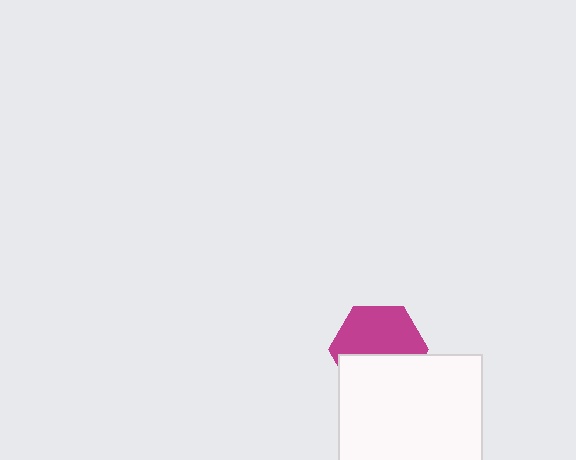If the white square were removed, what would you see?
You would see the complete magenta hexagon.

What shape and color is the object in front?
The object in front is a white square.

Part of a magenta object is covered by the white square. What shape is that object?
It is a hexagon.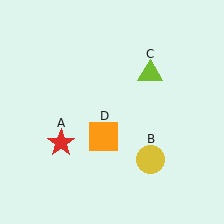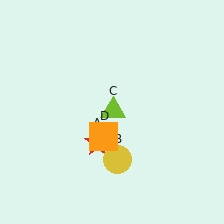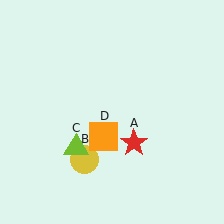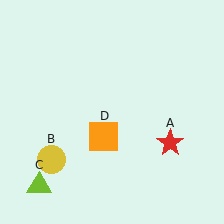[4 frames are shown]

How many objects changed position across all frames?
3 objects changed position: red star (object A), yellow circle (object B), lime triangle (object C).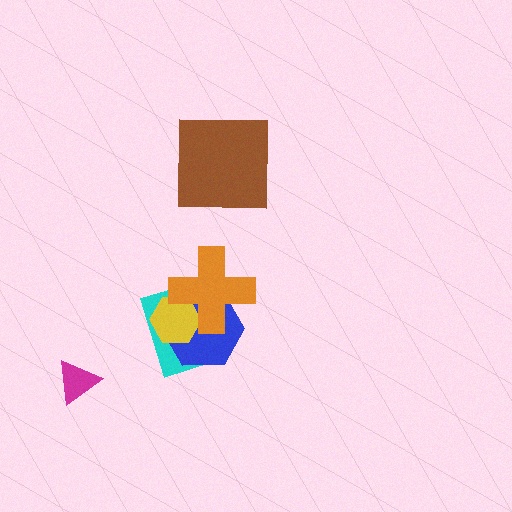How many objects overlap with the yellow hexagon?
3 objects overlap with the yellow hexagon.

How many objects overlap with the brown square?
0 objects overlap with the brown square.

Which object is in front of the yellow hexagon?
The orange cross is in front of the yellow hexagon.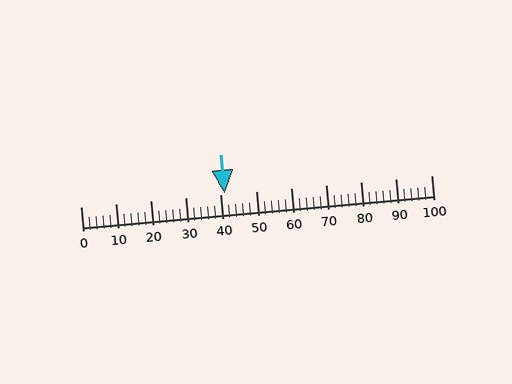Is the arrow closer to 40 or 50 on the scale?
The arrow is closer to 40.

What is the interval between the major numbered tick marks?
The major tick marks are spaced 10 units apart.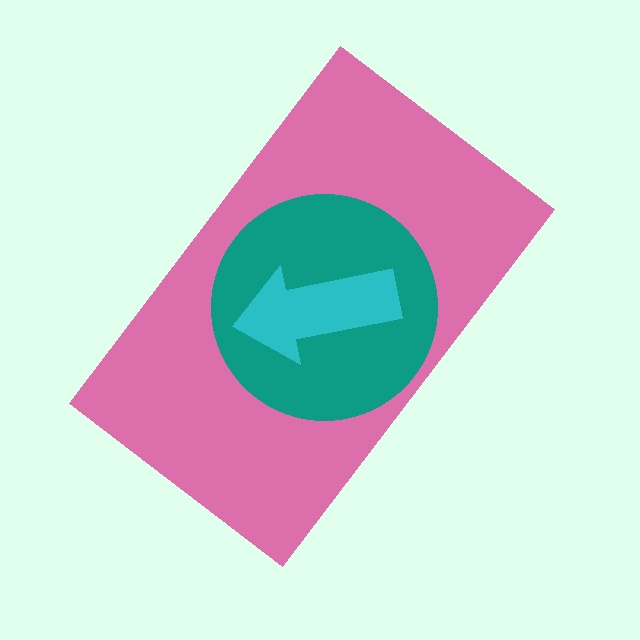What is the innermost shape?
The cyan arrow.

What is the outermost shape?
The pink rectangle.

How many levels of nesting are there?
3.